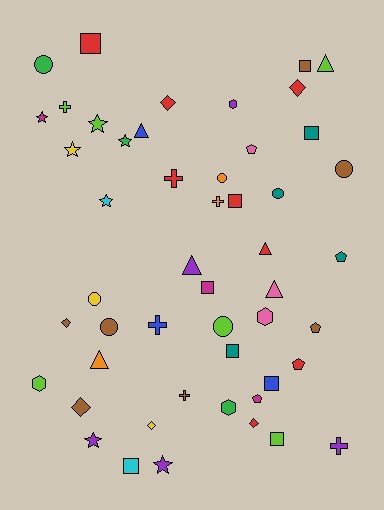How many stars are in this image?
There are 7 stars.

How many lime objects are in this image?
There are 6 lime objects.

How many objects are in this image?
There are 50 objects.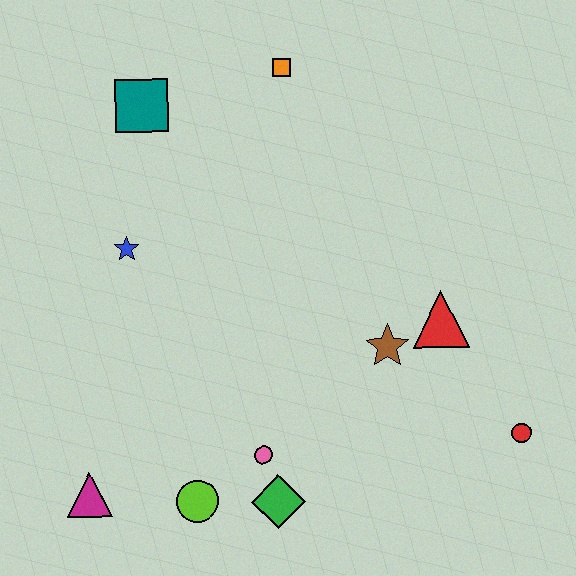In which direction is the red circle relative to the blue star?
The red circle is to the right of the blue star.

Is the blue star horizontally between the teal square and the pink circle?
No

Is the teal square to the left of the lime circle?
Yes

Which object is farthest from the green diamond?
The orange square is farthest from the green diamond.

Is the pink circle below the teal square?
Yes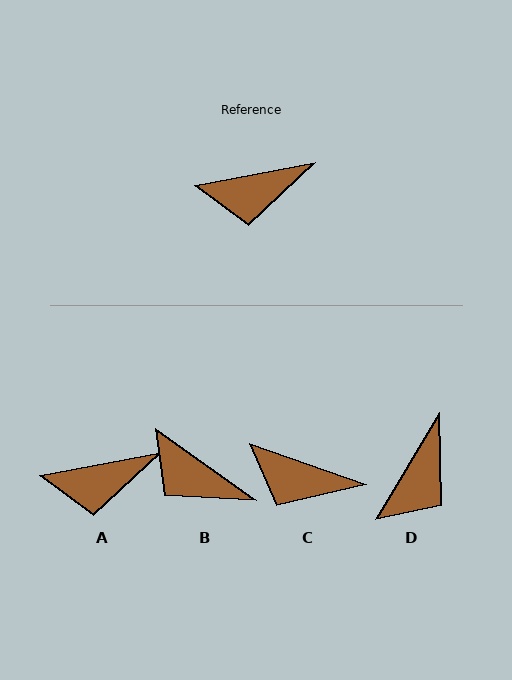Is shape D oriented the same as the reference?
No, it is off by about 48 degrees.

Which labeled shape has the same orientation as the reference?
A.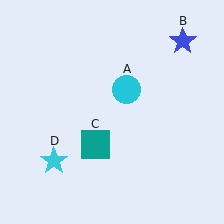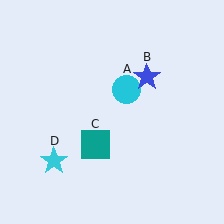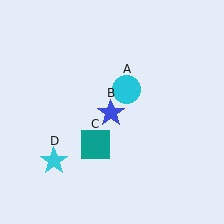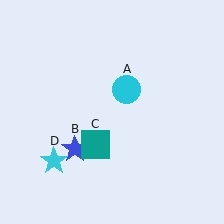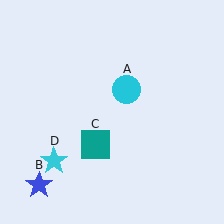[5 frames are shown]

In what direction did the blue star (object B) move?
The blue star (object B) moved down and to the left.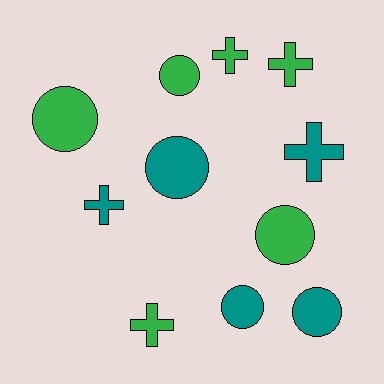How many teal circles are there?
There are 3 teal circles.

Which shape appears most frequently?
Circle, with 6 objects.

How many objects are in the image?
There are 11 objects.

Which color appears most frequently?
Green, with 6 objects.